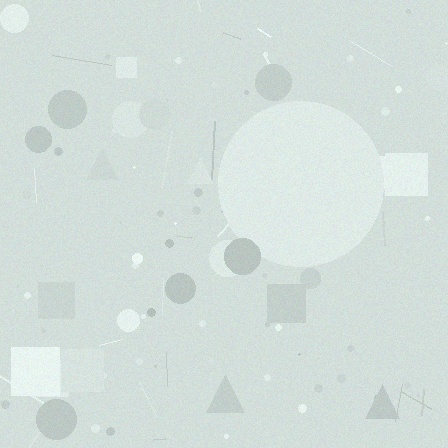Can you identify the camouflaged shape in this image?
The camouflaged shape is a circle.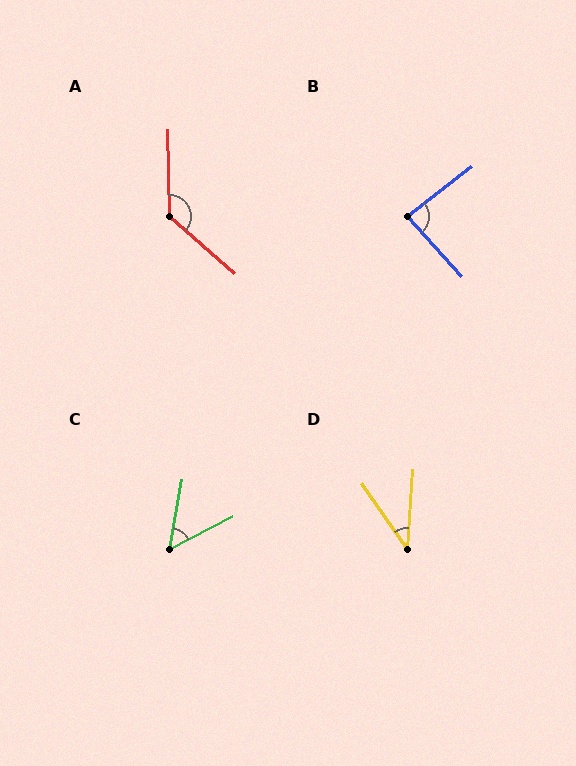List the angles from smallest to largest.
D (39°), C (52°), B (86°), A (132°).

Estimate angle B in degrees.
Approximately 86 degrees.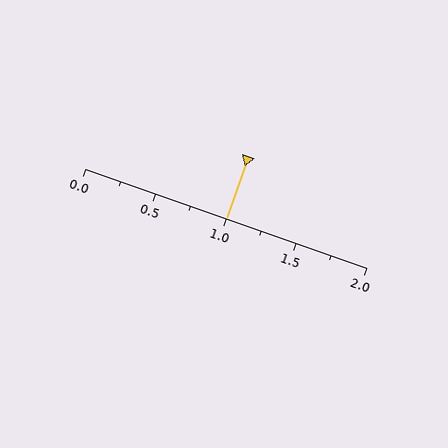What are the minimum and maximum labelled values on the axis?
The axis runs from 0.0 to 2.0.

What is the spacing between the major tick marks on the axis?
The major ticks are spaced 0.5 apart.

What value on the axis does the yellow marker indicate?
The marker indicates approximately 1.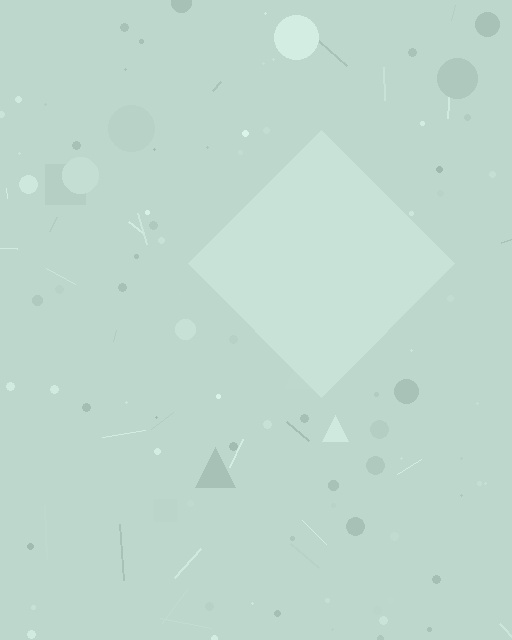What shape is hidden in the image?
A diamond is hidden in the image.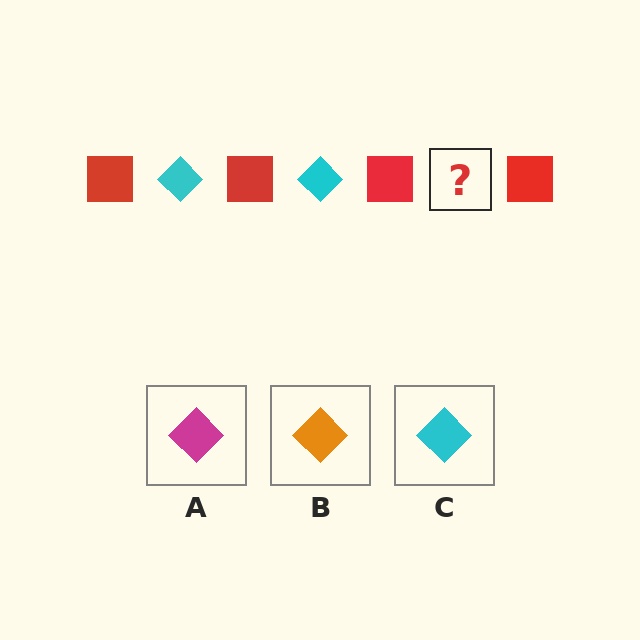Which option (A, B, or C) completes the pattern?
C.